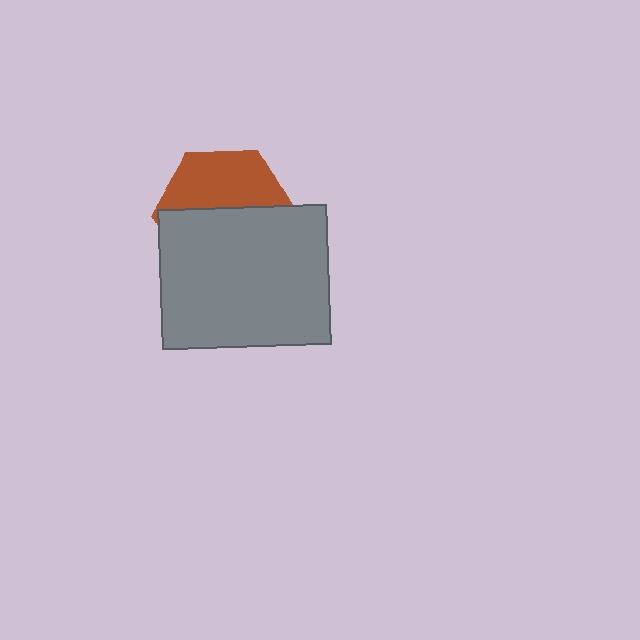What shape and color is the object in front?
The object in front is a gray rectangle.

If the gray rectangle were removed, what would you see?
You would see the complete brown hexagon.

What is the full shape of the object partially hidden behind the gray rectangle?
The partially hidden object is a brown hexagon.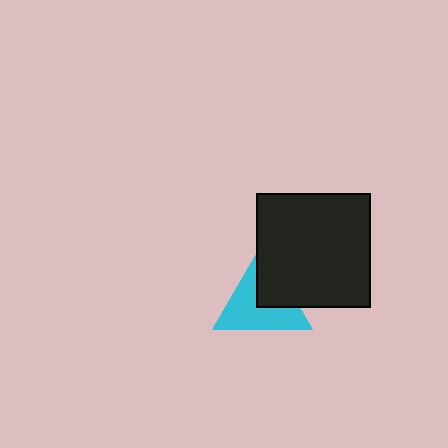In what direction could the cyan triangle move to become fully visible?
The cyan triangle could move toward the lower-left. That would shift it out from behind the black square entirely.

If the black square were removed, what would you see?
You would see the complete cyan triangle.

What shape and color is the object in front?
The object in front is a black square.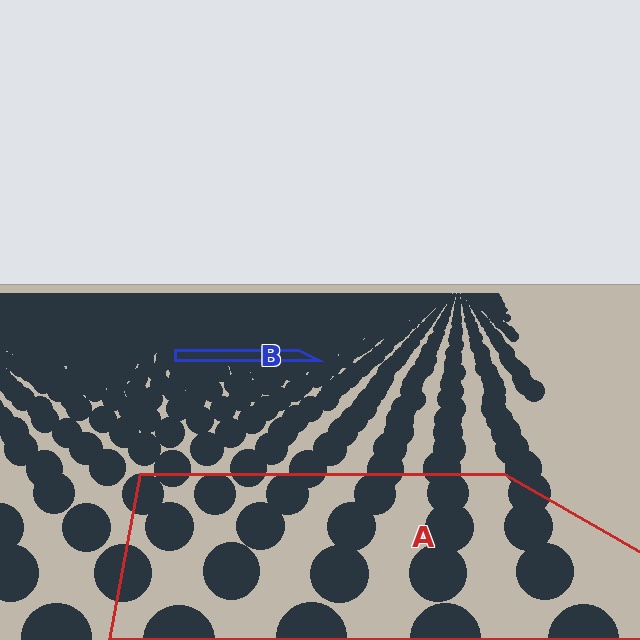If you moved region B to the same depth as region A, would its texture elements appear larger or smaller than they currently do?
They would appear larger. At a closer depth, the same texture elements are projected at a bigger on-screen size.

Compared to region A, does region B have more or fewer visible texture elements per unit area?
Region B has more texture elements per unit area — they are packed more densely because it is farther away.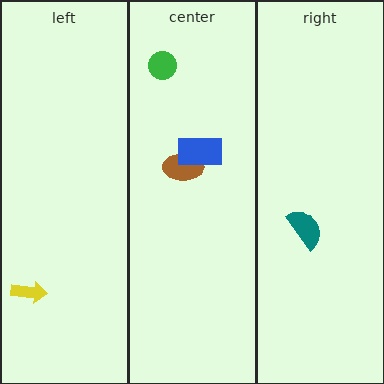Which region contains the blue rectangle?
The center region.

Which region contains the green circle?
The center region.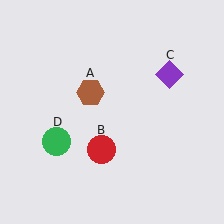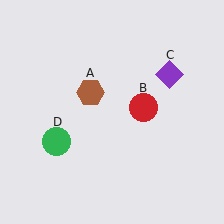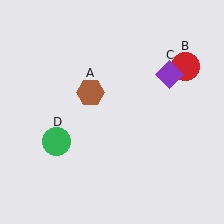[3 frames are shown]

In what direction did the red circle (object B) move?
The red circle (object B) moved up and to the right.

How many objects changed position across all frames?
1 object changed position: red circle (object B).